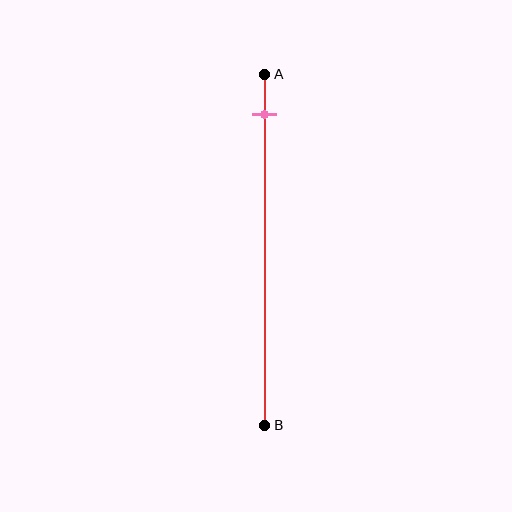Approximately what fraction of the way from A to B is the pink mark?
The pink mark is approximately 10% of the way from A to B.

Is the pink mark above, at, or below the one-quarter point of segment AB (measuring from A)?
The pink mark is above the one-quarter point of segment AB.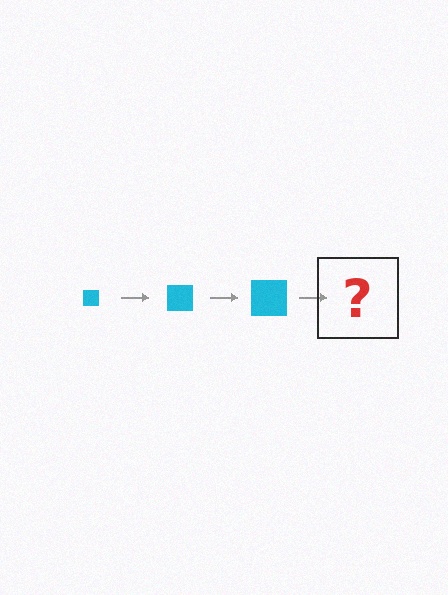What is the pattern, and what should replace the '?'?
The pattern is that the square gets progressively larger each step. The '?' should be a cyan square, larger than the previous one.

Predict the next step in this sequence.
The next step is a cyan square, larger than the previous one.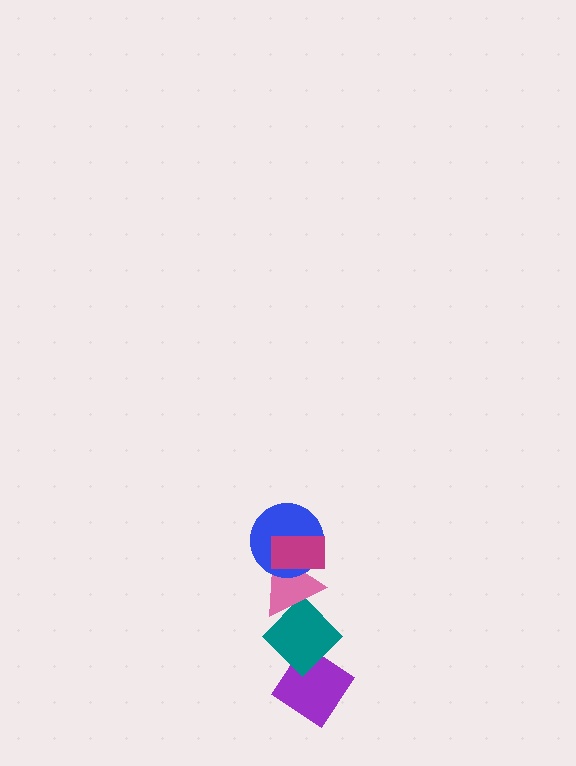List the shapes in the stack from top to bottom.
From top to bottom: the magenta rectangle, the blue circle, the pink triangle, the teal diamond, the purple diamond.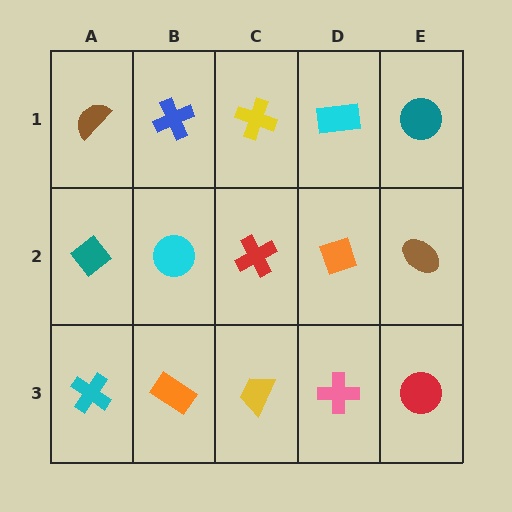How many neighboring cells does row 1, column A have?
2.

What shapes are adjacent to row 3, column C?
A red cross (row 2, column C), an orange rectangle (row 3, column B), a pink cross (row 3, column D).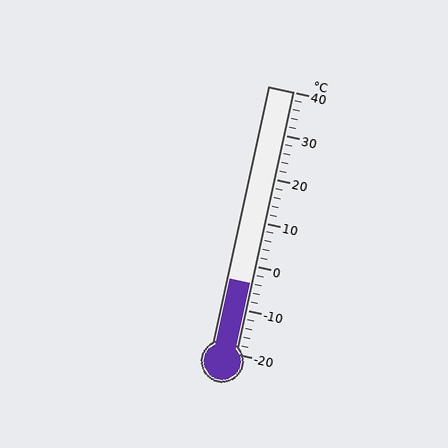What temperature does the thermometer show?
The thermometer shows approximately -4°C.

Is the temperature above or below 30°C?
The temperature is below 30°C.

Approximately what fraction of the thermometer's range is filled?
The thermometer is filled to approximately 25% of its range.